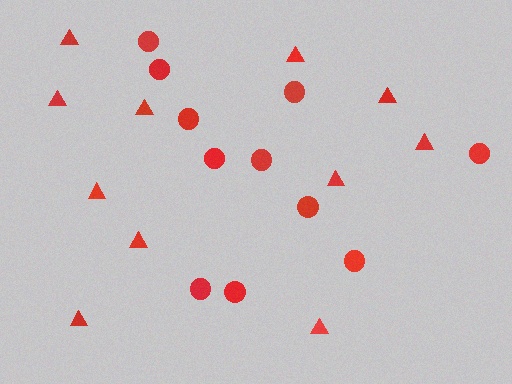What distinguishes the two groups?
There are 2 groups: one group of triangles (11) and one group of circles (11).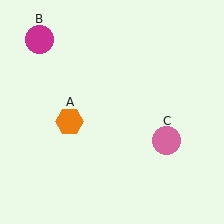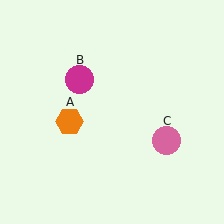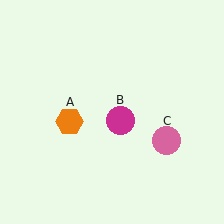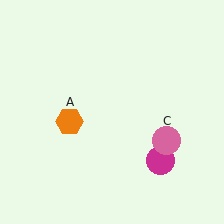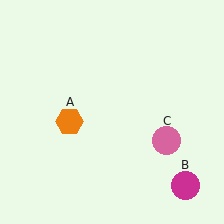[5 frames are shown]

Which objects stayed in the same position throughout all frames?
Orange hexagon (object A) and pink circle (object C) remained stationary.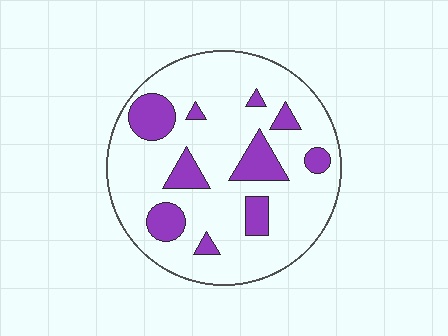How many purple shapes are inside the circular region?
10.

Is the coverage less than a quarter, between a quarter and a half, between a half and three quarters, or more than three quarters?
Less than a quarter.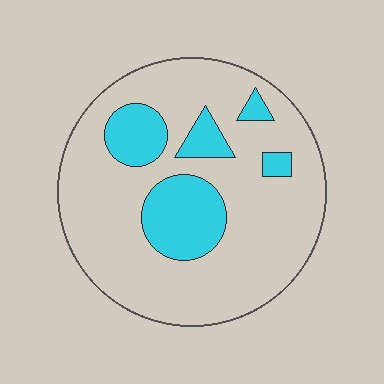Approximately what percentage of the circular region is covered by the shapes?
Approximately 20%.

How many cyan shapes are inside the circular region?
5.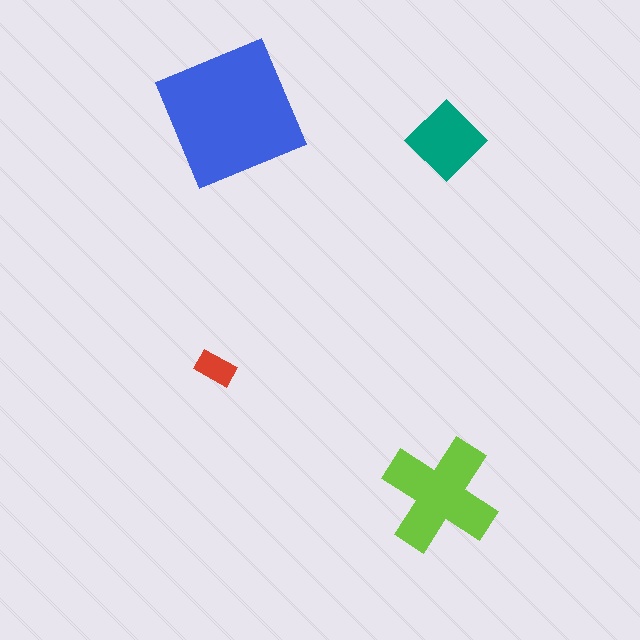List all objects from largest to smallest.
The blue square, the lime cross, the teal diamond, the red rectangle.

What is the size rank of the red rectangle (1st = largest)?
4th.